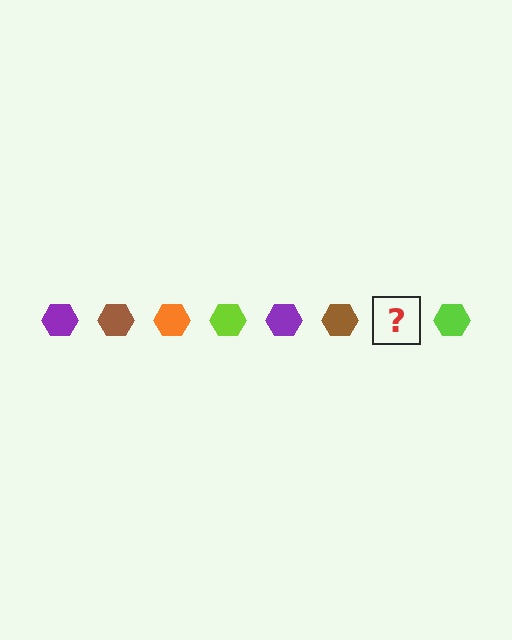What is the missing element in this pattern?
The missing element is an orange hexagon.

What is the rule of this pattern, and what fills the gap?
The rule is that the pattern cycles through purple, brown, orange, lime hexagons. The gap should be filled with an orange hexagon.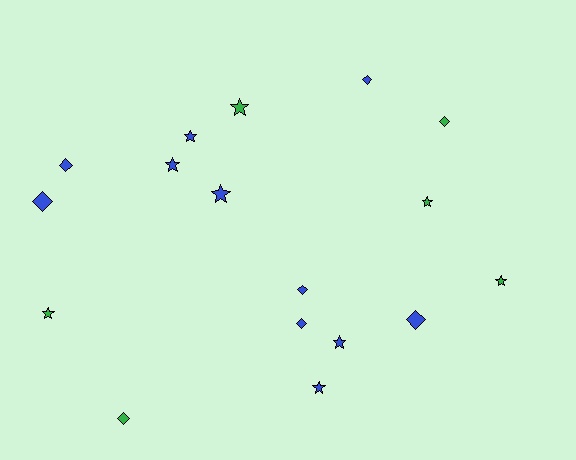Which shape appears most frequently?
Star, with 9 objects.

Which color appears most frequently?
Blue, with 11 objects.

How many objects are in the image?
There are 17 objects.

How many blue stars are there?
There are 5 blue stars.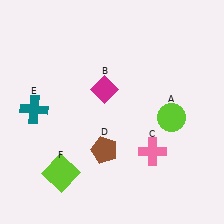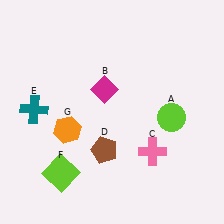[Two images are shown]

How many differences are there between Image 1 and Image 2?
There is 1 difference between the two images.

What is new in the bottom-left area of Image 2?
An orange hexagon (G) was added in the bottom-left area of Image 2.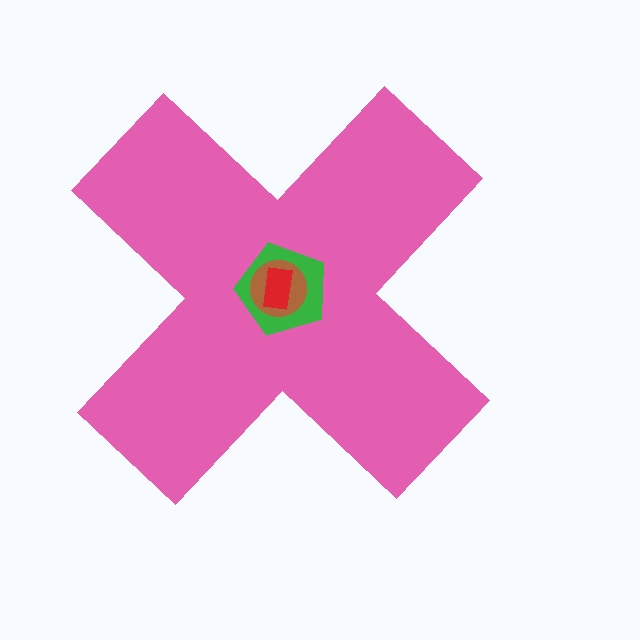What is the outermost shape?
The pink cross.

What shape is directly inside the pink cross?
The green pentagon.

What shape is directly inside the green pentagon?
The brown circle.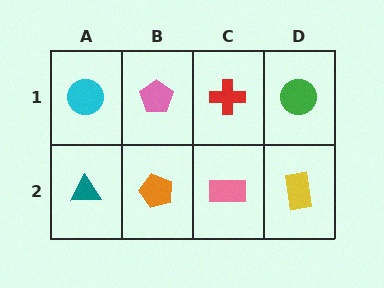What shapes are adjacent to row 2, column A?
A cyan circle (row 1, column A), an orange pentagon (row 2, column B).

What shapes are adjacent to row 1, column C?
A pink rectangle (row 2, column C), a pink pentagon (row 1, column B), a green circle (row 1, column D).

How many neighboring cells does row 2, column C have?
3.